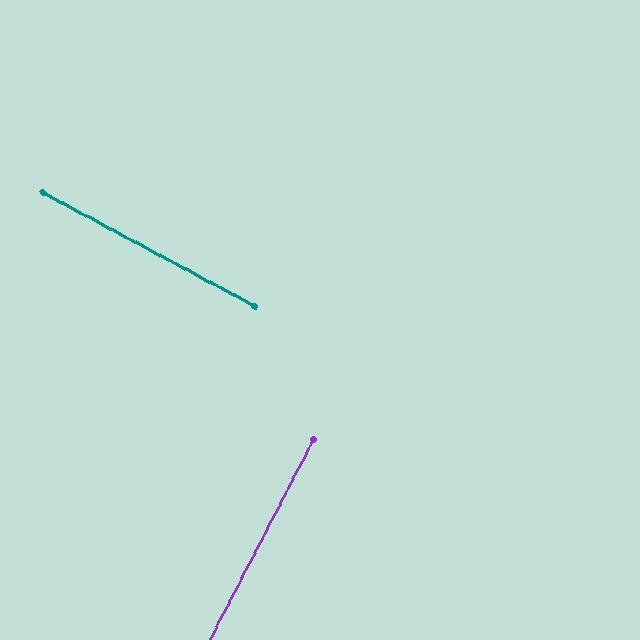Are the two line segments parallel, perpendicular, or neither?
Perpendicular — they meet at approximately 89°.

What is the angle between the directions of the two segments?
Approximately 89 degrees.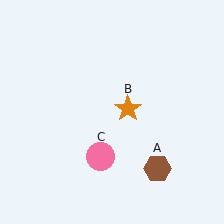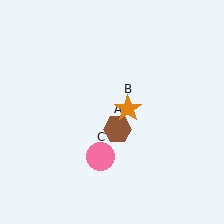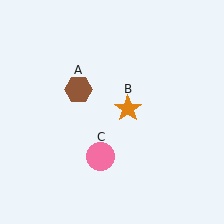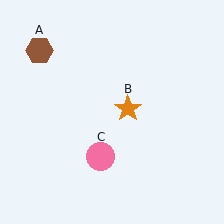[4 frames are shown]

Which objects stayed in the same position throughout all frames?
Orange star (object B) and pink circle (object C) remained stationary.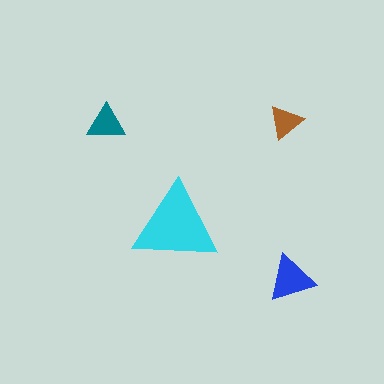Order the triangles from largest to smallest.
the cyan one, the blue one, the teal one, the brown one.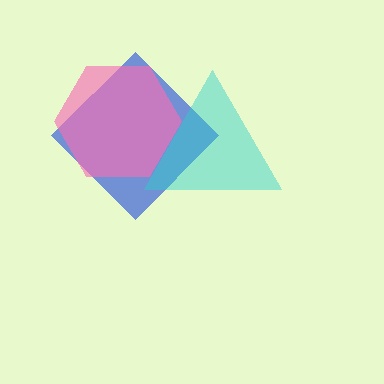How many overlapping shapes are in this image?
There are 3 overlapping shapes in the image.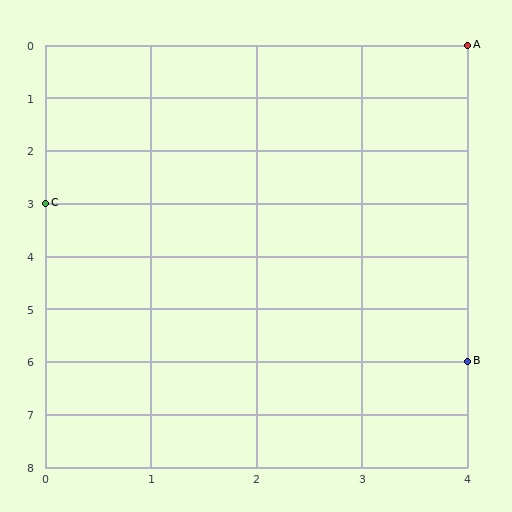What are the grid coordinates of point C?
Point C is at grid coordinates (0, 3).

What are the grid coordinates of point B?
Point B is at grid coordinates (4, 6).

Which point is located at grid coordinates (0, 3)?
Point C is at (0, 3).